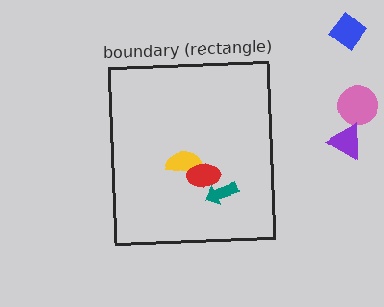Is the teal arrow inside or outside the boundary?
Inside.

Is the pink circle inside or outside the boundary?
Outside.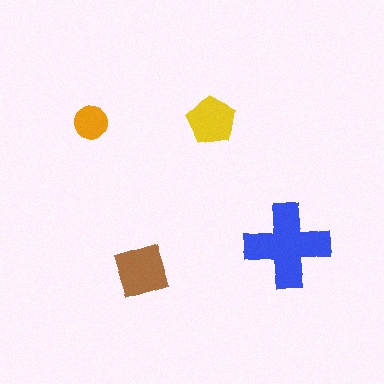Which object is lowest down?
The brown diamond is bottommost.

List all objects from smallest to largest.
The orange circle, the yellow pentagon, the brown diamond, the blue cross.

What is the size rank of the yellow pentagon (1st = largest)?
3rd.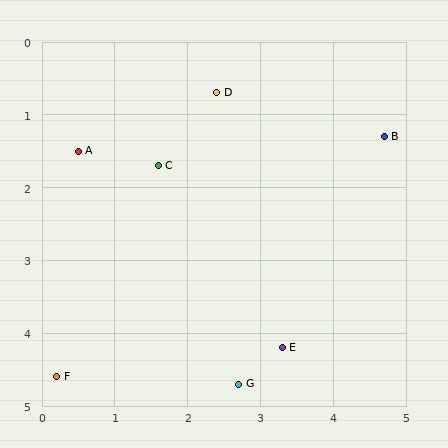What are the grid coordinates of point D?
Point D is at approximately (2.4, 0.7).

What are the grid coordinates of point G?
Point G is at approximately (2.7, 4.7).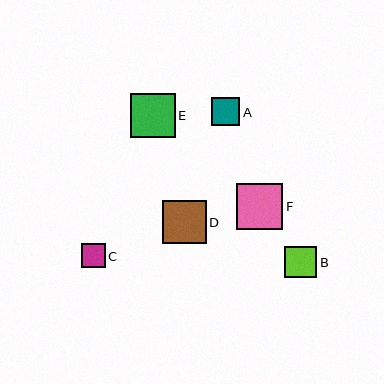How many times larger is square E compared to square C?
Square E is approximately 1.8 times the size of square C.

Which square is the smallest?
Square C is the smallest with a size of approximately 24 pixels.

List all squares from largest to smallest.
From largest to smallest: F, E, D, B, A, C.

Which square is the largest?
Square F is the largest with a size of approximately 46 pixels.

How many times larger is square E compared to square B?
Square E is approximately 1.4 times the size of square B.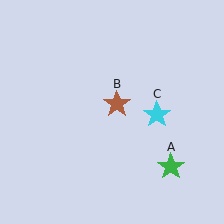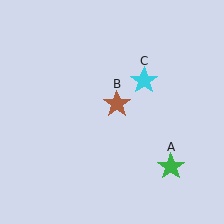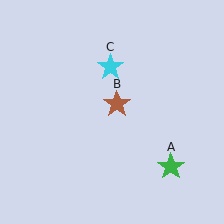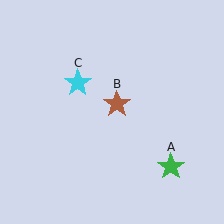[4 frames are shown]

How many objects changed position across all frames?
1 object changed position: cyan star (object C).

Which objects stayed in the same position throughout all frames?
Green star (object A) and brown star (object B) remained stationary.